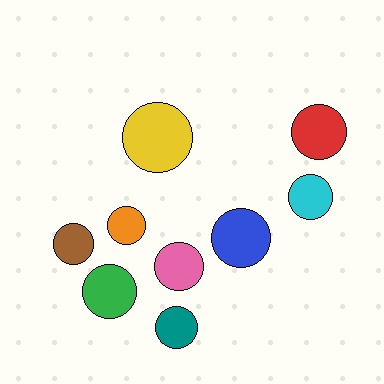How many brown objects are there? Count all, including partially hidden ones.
There is 1 brown object.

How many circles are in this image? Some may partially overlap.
There are 9 circles.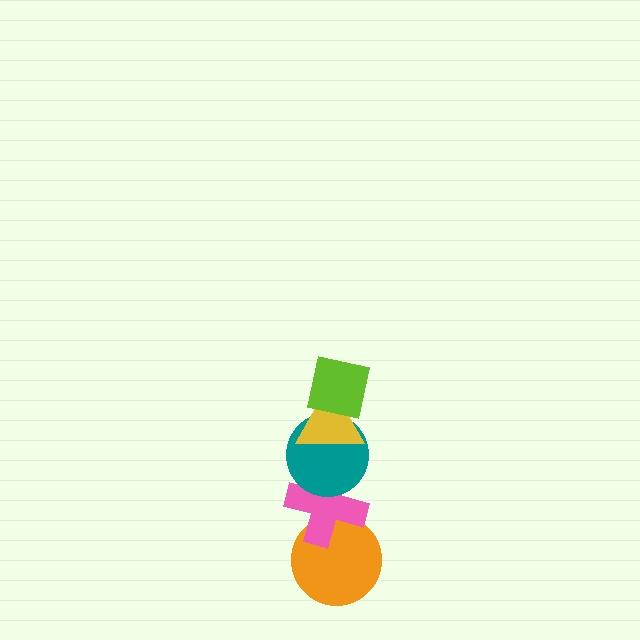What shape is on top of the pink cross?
The teal circle is on top of the pink cross.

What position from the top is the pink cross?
The pink cross is 4th from the top.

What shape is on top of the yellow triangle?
The lime square is on top of the yellow triangle.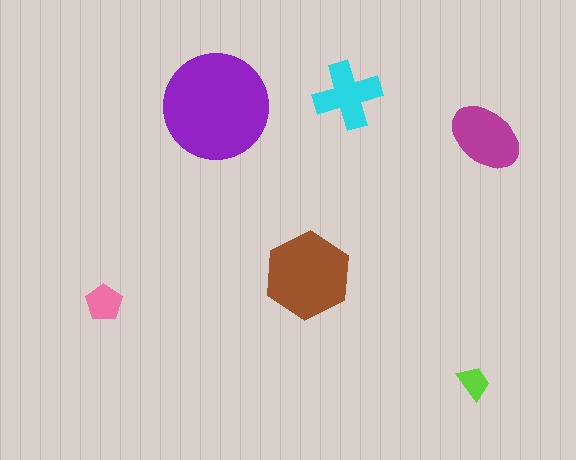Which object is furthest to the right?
The magenta ellipse is rightmost.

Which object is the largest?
The purple circle.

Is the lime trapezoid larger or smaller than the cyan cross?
Smaller.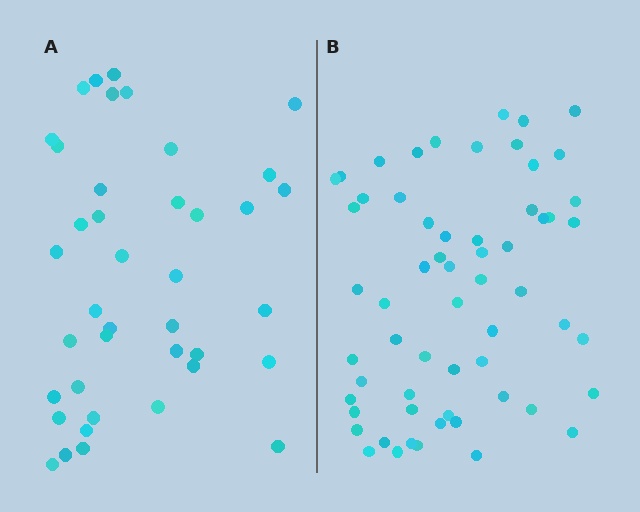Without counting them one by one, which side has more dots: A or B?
Region B (the right region) has more dots.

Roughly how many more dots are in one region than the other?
Region B has approximately 20 more dots than region A.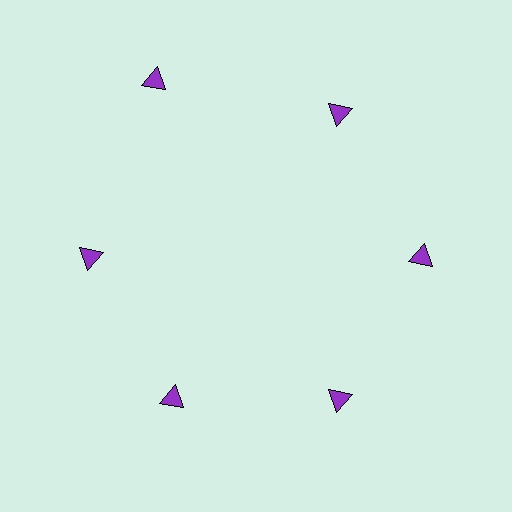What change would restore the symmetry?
The symmetry would be restored by moving it inward, back onto the ring so that all 6 triangles sit at equal angles and equal distance from the center.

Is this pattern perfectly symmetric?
No. The 6 purple triangles are arranged in a ring, but one element near the 11 o'clock position is pushed outward from the center, breaking the 6-fold rotational symmetry.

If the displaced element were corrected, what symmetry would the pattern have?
It would have 6-fold rotational symmetry — the pattern would map onto itself every 60 degrees.